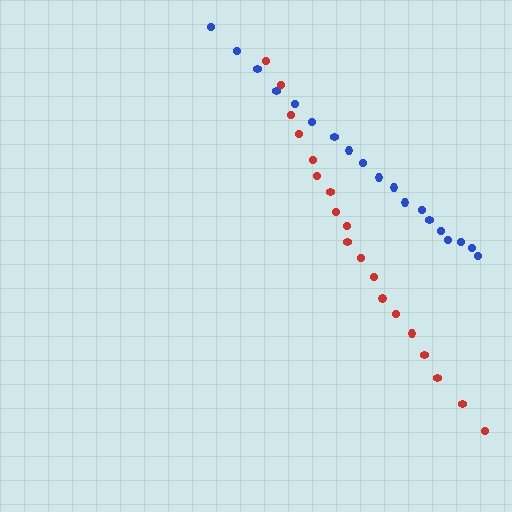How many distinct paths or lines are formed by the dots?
There are 2 distinct paths.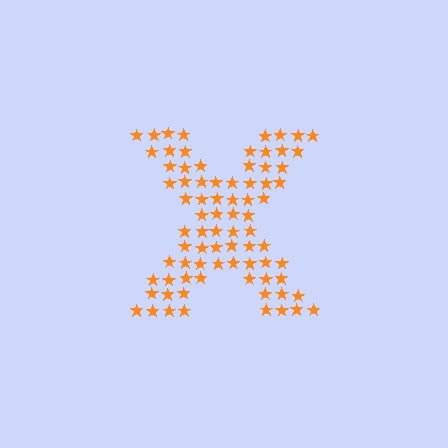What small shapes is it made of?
It is made of small stars.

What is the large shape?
The large shape is the letter X.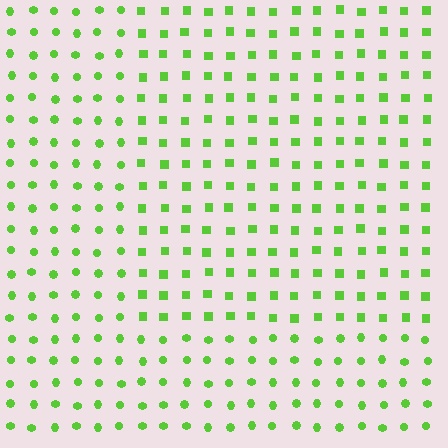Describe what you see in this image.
The image is filled with small lime elements arranged in a uniform grid. A rectangle-shaped region contains squares, while the surrounding area contains circles. The boundary is defined purely by the change in element shape.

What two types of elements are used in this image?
The image uses squares inside the rectangle region and circles outside it.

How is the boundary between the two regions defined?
The boundary is defined by a change in element shape: squares inside vs. circles outside. All elements share the same color and spacing.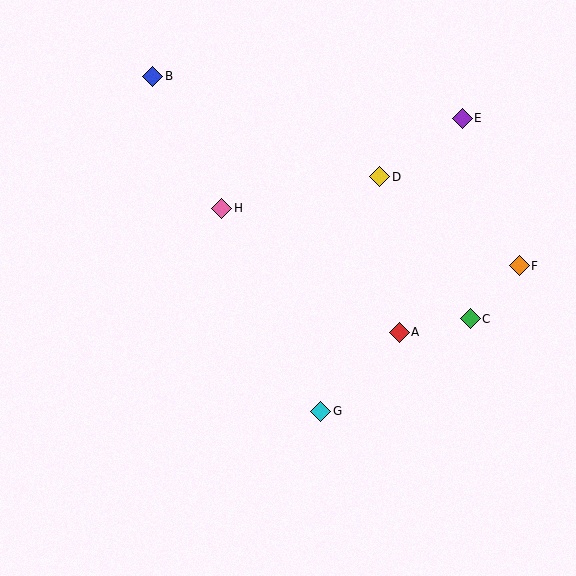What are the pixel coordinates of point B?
Point B is at (152, 76).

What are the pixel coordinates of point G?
Point G is at (321, 411).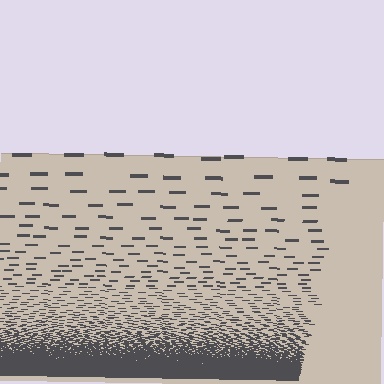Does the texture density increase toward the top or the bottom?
Density increases toward the bottom.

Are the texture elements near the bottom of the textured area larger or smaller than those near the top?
Smaller. The gradient is inverted — elements near the bottom are smaller and denser.